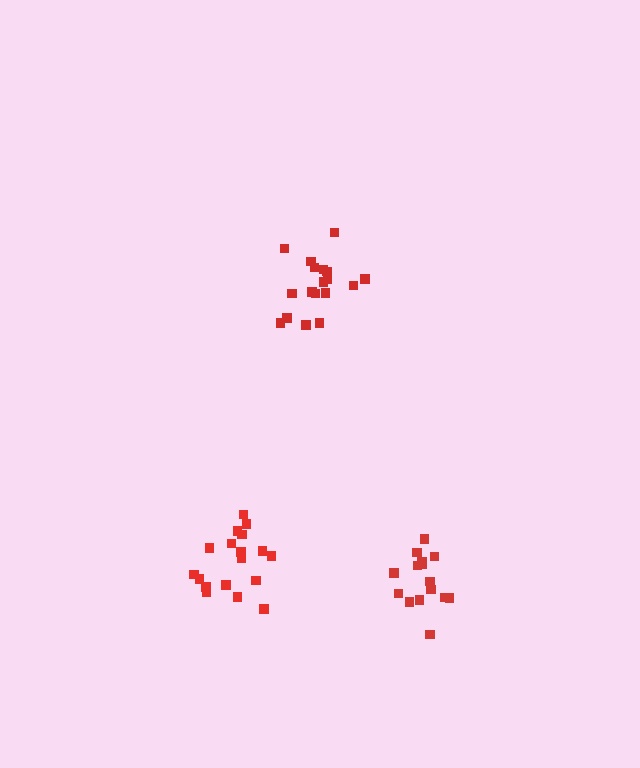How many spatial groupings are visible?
There are 3 spatial groupings.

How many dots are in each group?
Group 1: 18 dots, Group 2: 18 dots, Group 3: 15 dots (51 total).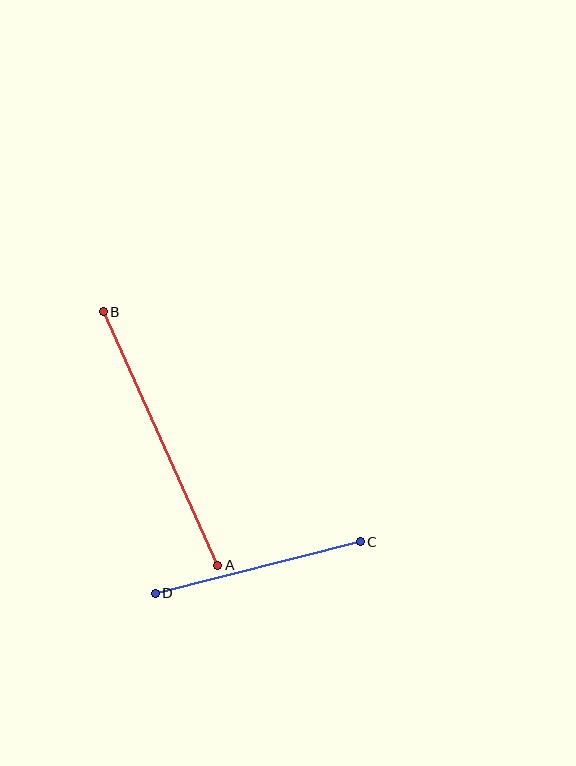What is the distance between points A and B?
The distance is approximately 278 pixels.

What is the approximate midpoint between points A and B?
The midpoint is at approximately (161, 438) pixels.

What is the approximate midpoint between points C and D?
The midpoint is at approximately (258, 568) pixels.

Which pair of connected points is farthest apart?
Points A and B are farthest apart.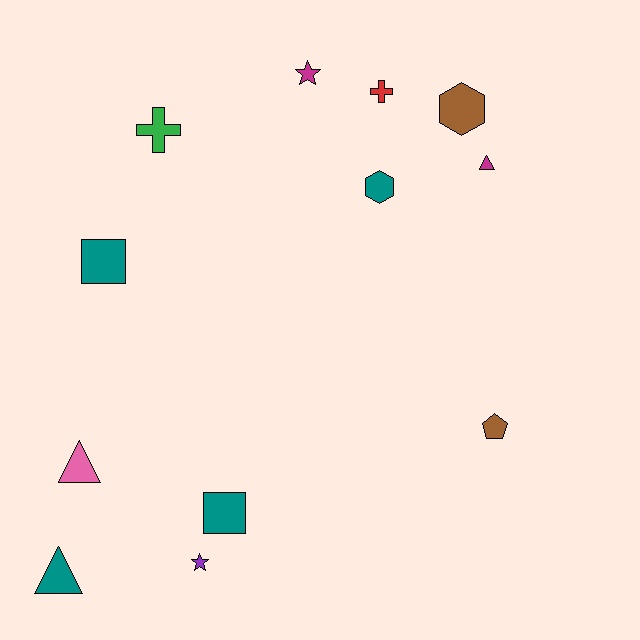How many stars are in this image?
There are 2 stars.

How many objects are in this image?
There are 12 objects.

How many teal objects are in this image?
There are 4 teal objects.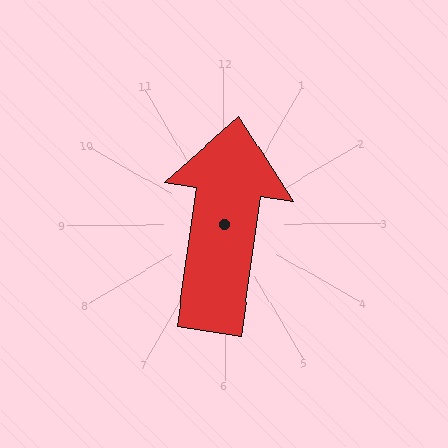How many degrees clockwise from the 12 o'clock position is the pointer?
Approximately 8 degrees.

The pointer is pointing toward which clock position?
Roughly 12 o'clock.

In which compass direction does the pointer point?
North.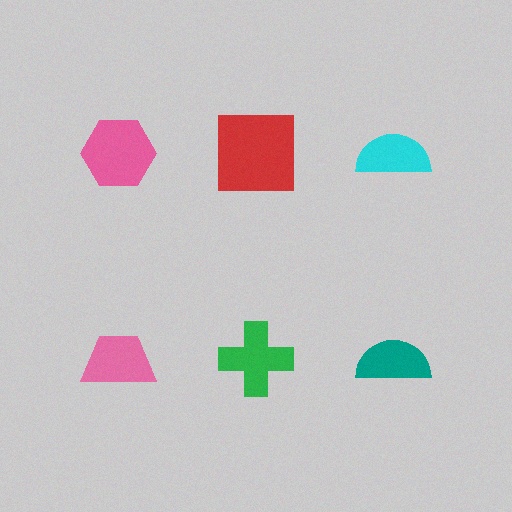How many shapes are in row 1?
3 shapes.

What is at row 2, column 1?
A pink trapezoid.